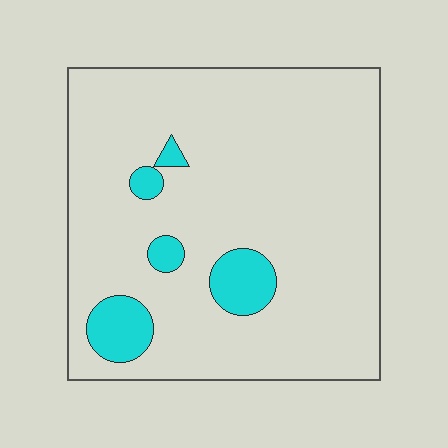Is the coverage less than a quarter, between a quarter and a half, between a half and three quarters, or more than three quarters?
Less than a quarter.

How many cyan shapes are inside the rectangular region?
5.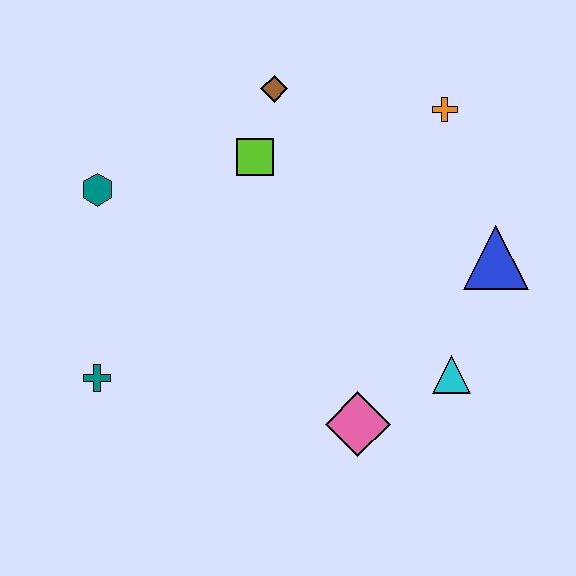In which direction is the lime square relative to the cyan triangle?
The lime square is above the cyan triangle.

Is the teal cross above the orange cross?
No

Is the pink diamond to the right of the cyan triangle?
No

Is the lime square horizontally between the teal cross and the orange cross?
Yes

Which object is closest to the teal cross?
The teal hexagon is closest to the teal cross.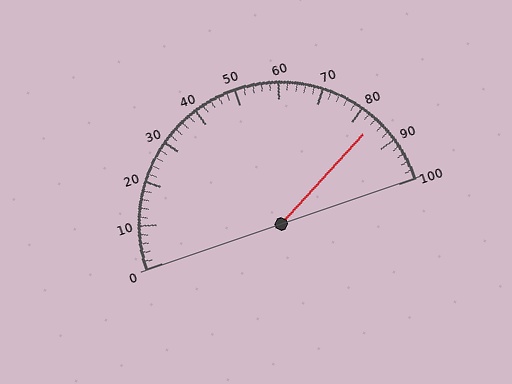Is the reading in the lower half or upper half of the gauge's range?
The reading is in the upper half of the range (0 to 100).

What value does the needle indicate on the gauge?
The needle indicates approximately 84.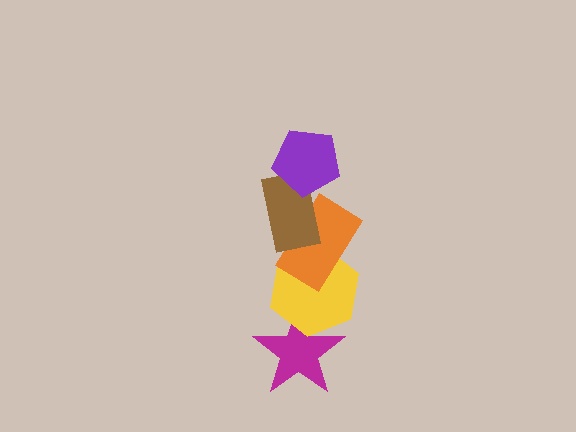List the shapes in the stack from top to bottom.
From top to bottom: the purple pentagon, the brown rectangle, the orange rectangle, the yellow hexagon, the magenta star.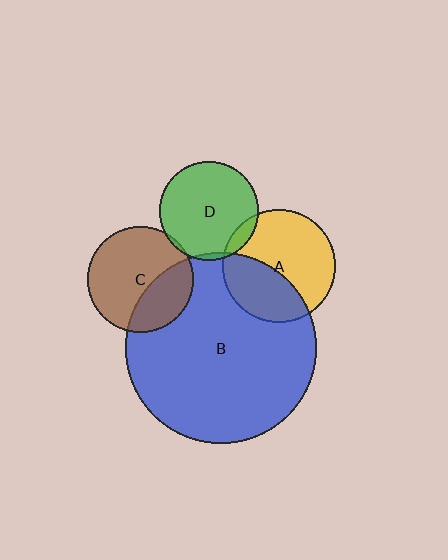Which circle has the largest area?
Circle B (blue).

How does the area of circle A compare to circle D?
Approximately 1.3 times.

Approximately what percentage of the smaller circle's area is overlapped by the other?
Approximately 5%.